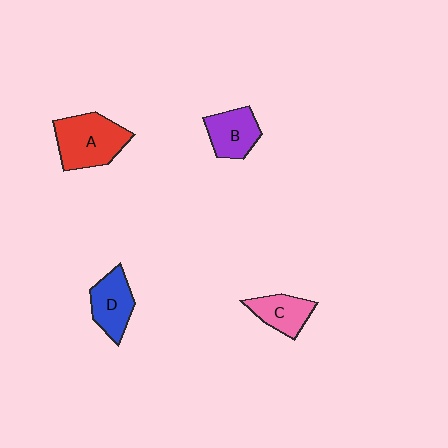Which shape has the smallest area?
Shape C (pink).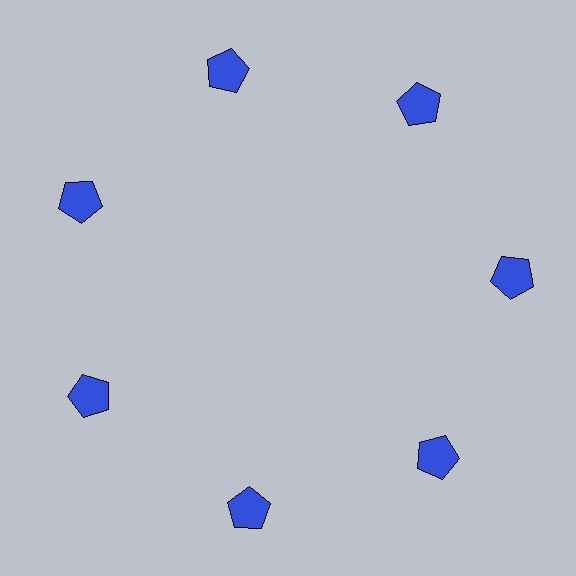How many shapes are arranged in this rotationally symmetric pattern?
There are 7 shapes, arranged in 7 groups of 1.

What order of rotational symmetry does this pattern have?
This pattern has 7-fold rotational symmetry.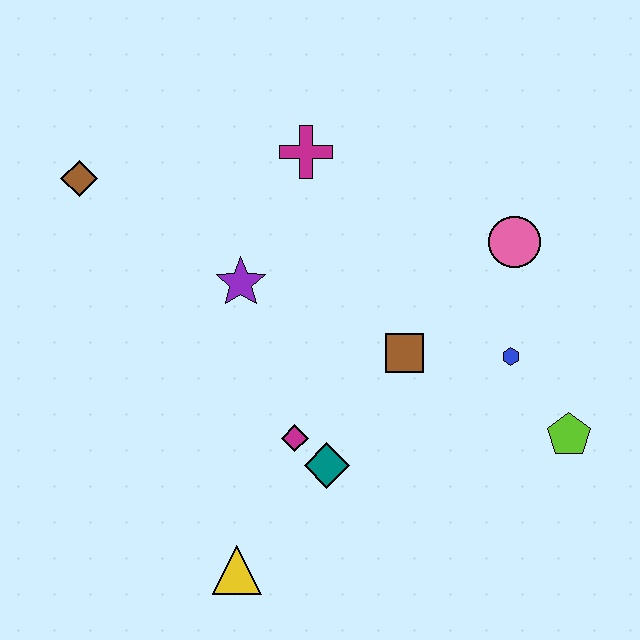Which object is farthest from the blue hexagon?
The brown diamond is farthest from the blue hexagon.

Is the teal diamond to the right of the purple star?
Yes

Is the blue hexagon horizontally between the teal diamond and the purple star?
No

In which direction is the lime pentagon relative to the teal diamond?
The lime pentagon is to the right of the teal diamond.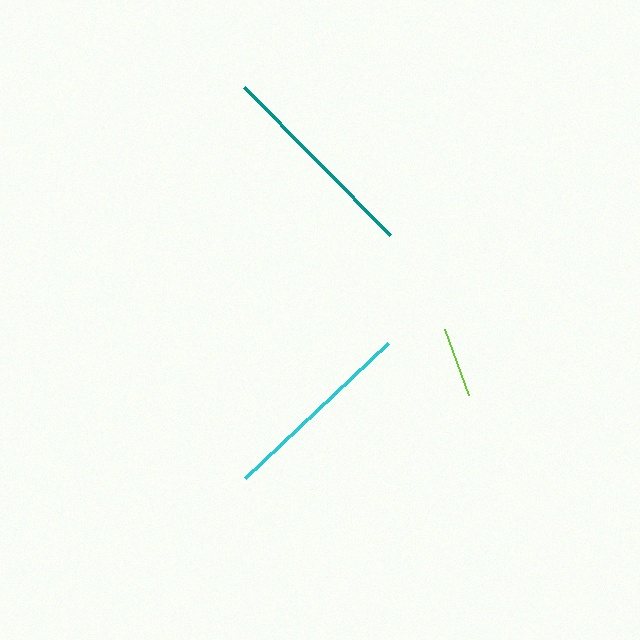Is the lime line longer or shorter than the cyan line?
The cyan line is longer than the lime line.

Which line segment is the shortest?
The lime line is the shortest at approximately 70 pixels.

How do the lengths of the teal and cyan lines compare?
The teal and cyan lines are approximately the same length.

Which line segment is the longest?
The teal line is the longest at approximately 208 pixels.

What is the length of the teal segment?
The teal segment is approximately 208 pixels long.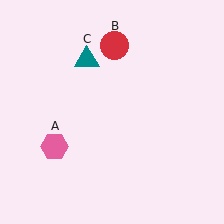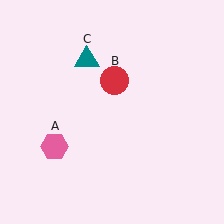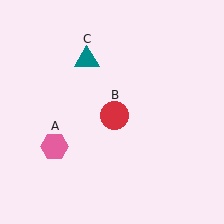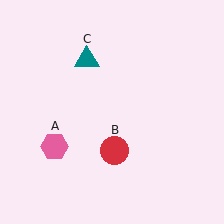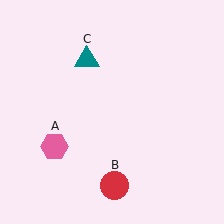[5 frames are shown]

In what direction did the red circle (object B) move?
The red circle (object B) moved down.